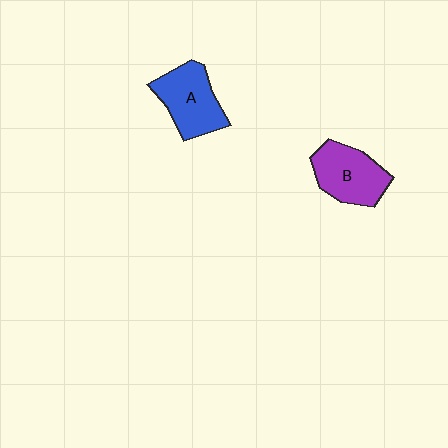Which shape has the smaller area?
Shape B (purple).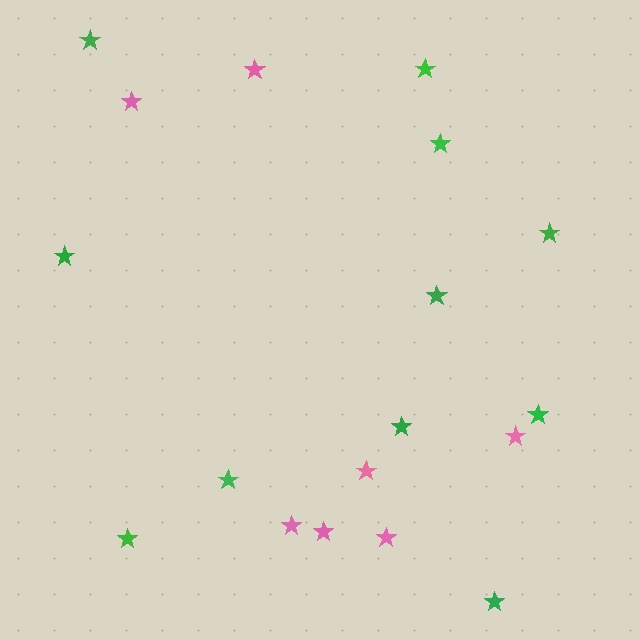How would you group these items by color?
There are 2 groups: one group of pink stars (7) and one group of green stars (11).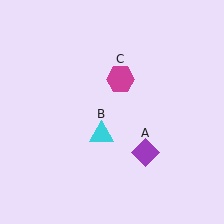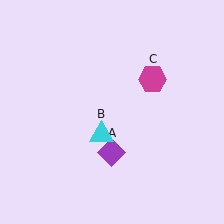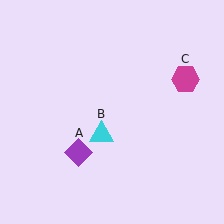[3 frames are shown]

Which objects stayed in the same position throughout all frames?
Cyan triangle (object B) remained stationary.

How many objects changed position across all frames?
2 objects changed position: purple diamond (object A), magenta hexagon (object C).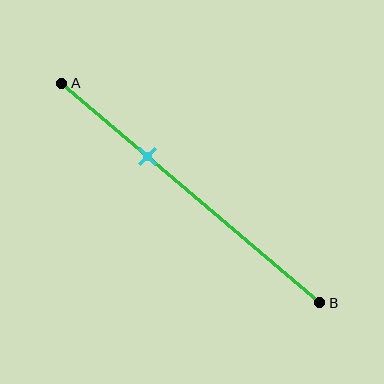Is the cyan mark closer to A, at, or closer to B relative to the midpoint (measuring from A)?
The cyan mark is closer to point A than the midpoint of segment AB.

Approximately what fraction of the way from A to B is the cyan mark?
The cyan mark is approximately 35% of the way from A to B.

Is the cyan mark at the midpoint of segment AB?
No, the mark is at about 35% from A, not at the 50% midpoint.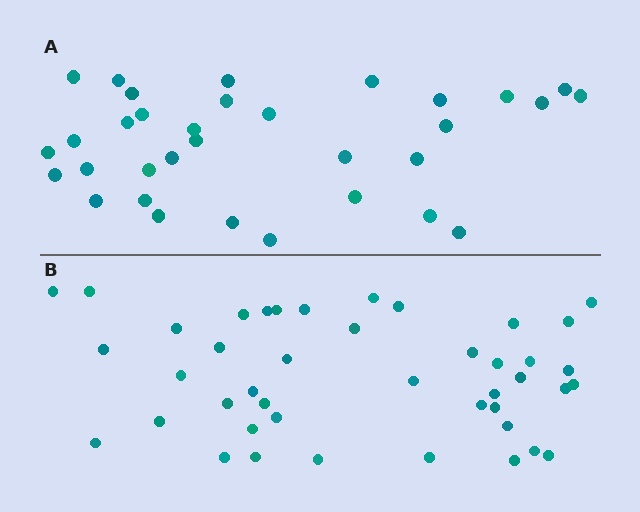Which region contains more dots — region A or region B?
Region B (the bottom region) has more dots.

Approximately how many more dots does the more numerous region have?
Region B has roughly 10 or so more dots than region A.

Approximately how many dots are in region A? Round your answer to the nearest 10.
About 30 dots. (The exact count is 33, which rounds to 30.)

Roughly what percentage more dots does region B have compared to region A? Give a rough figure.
About 30% more.